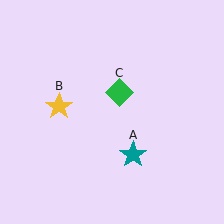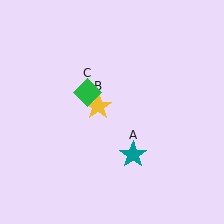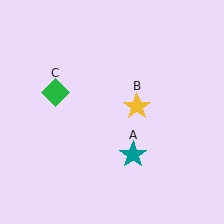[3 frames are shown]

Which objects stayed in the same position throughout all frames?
Teal star (object A) remained stationary.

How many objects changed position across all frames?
2 objects changed position: yellow star (object B), green diamond (object C).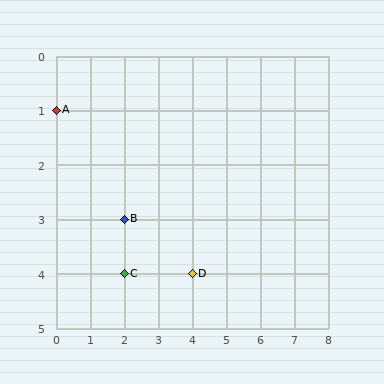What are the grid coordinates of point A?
Point A is at grid coordinates (0, 1).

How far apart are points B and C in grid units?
Points B and C are 1 row apart.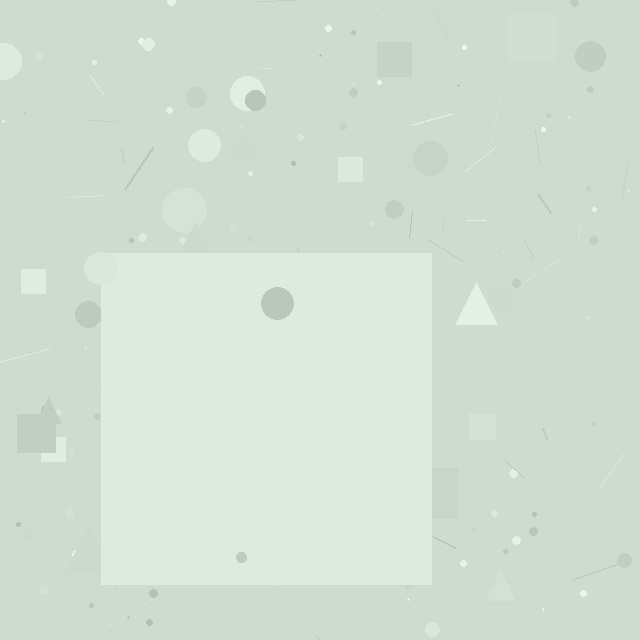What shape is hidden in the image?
A square is hidden in the image.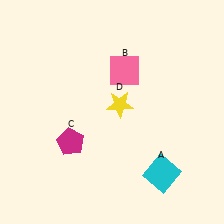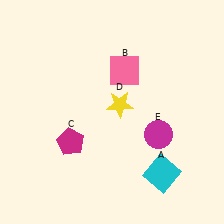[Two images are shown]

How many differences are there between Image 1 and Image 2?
There is 1 difference between the two images.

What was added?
A magenta circle (E) was added in Image 2.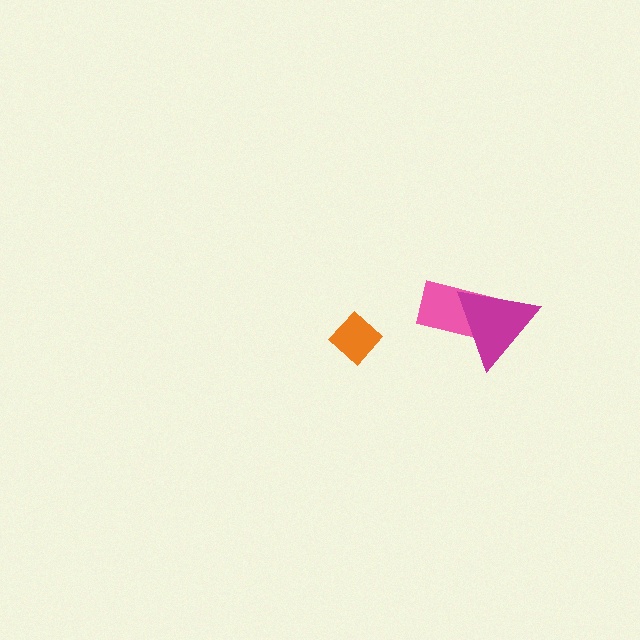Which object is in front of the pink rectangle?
The magenta triangle is in front of the pink rectangle.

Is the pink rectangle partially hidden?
Yes, it is partially covered by another shape.